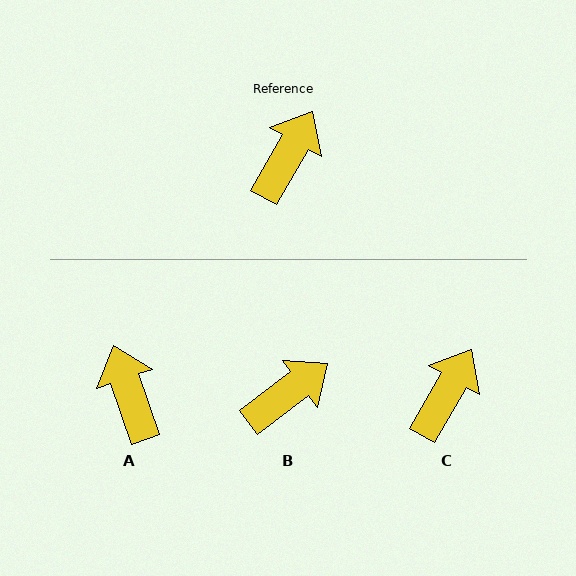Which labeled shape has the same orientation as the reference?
C.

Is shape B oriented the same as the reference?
No, it is off by about 23 degrees.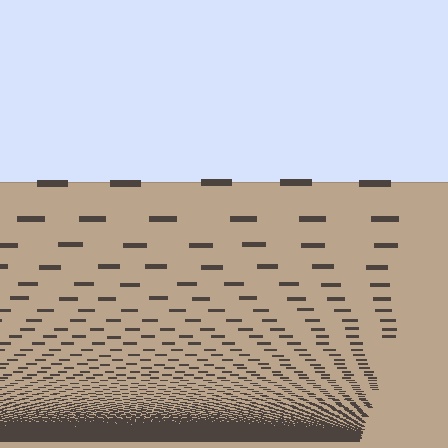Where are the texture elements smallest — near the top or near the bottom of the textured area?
Near the bottom.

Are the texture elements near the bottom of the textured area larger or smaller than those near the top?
Smaller. The gradient is inverted — elements near the bottom are smaller and denser.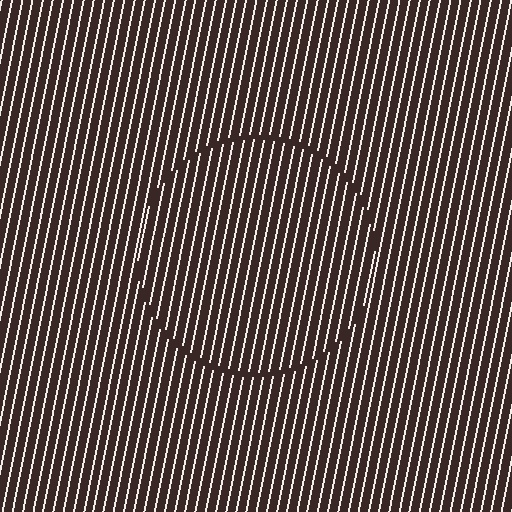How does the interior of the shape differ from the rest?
The interior of the shape contains the same grating, shifted by half a period — the contour is defined by the phase discontinuity where line-ends from the inner and outer gratings abut.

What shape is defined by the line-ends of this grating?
An illusory circle. The interior of the shape contains the same grating, shifted by half a period — the contour is defined by the phase discontinuity where line-ends from the inner and outer gratings abut.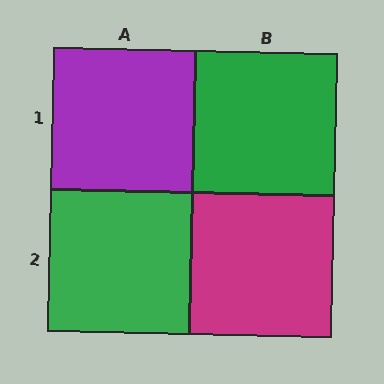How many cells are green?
2 cells are green.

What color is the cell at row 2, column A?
Green.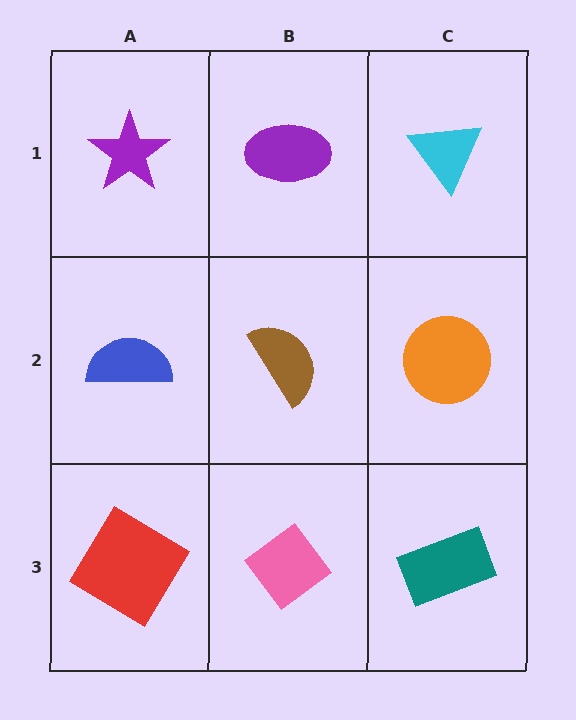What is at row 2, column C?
An orange circle.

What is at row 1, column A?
A purple star.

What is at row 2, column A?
A blue semicircle.